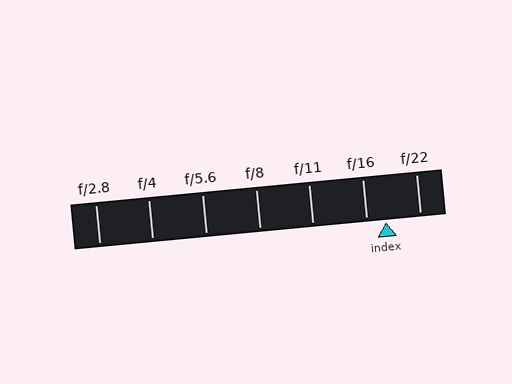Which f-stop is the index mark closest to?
The index mark is closest to f/16.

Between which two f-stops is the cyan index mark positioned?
The index mark is between f/16 and f/22.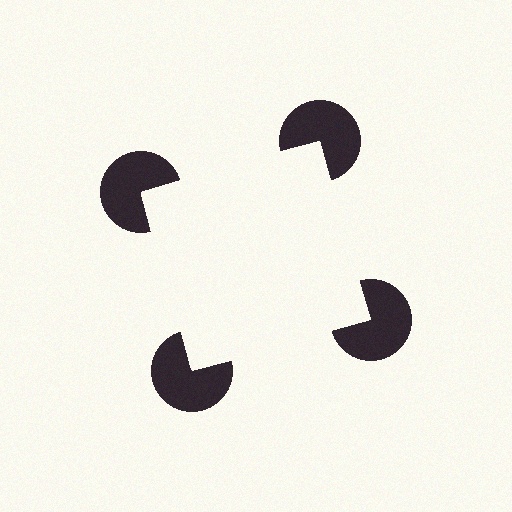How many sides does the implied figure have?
4 sides.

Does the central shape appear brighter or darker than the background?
It typically appears slightly brighter than the background, even though no actual brightness change is drawn.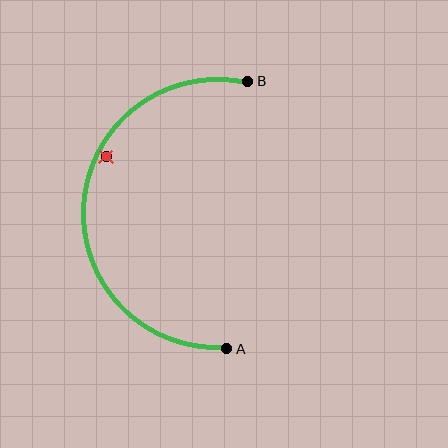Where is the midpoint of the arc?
The arc midpoint is the point on the curve farthest from the straight line joining A and B. It sits to the left of that line.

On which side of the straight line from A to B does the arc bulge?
The arc bulges to the left of the straight line connecting A and B.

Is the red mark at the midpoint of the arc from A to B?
No — the red mark does not lie on the arc at all. It sits slightly inside the curve.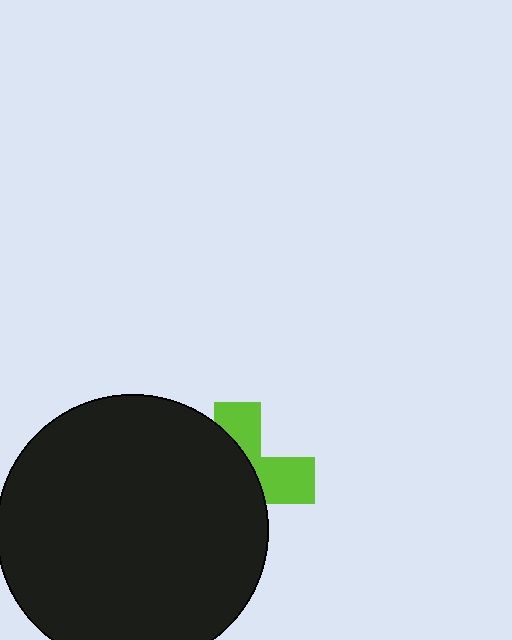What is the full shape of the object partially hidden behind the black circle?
The partially hidden object is a lime cross.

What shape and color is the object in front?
The object in front is a black circle.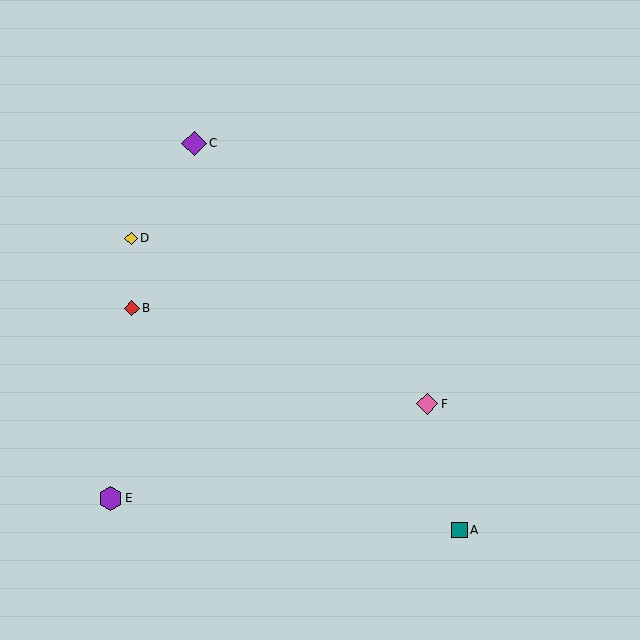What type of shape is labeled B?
Shape B is a red diamond.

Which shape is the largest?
The purple diamond (labeled C) is the largest.